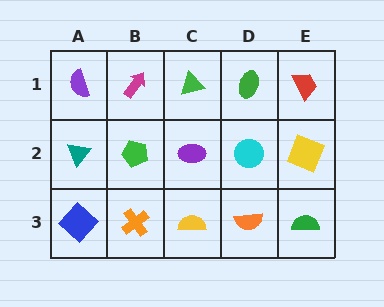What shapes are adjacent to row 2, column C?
A green triangle (row 1, column C), a yellow semicircle (row 3, column C), a green pentagon (row 2, column B), a cyan circle (row 2, column D).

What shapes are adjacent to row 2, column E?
A red trapezoid (row 1, column E), a green semicircle (row 3, column E), a cyan circle (row 2, column D).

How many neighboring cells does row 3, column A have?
2.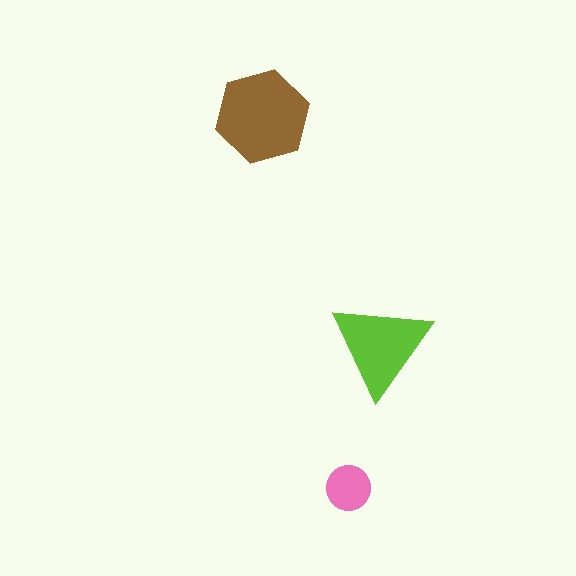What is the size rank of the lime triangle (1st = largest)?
2nd.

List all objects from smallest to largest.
The pink circle, the lime triangle, the brown hexagon.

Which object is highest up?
The brown hexagon is topmost.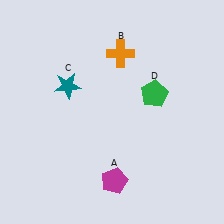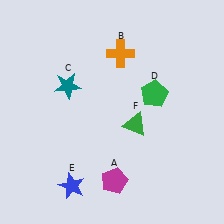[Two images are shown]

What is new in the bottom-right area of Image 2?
A green triangle (F) was added in the bottom-right area of Image 2.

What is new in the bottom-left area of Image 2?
A blue star (E) was added in the bottom-left area of Image 2.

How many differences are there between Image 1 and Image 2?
There are 2 differences between the two images.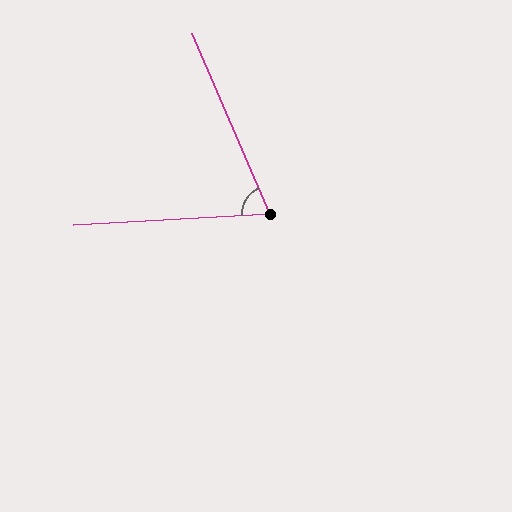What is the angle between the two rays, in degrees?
Approximately 70 degrees.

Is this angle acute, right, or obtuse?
It is acute.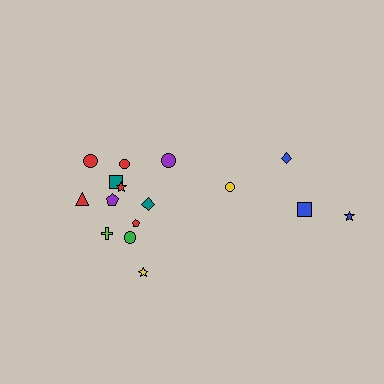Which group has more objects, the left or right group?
The left group.